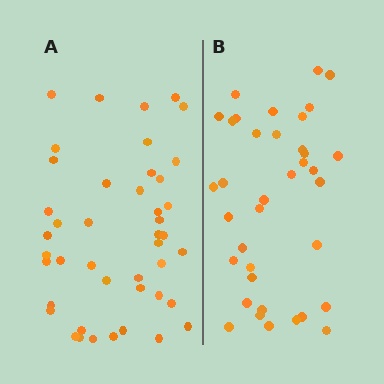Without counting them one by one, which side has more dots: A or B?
Region A (the left region) has more dots.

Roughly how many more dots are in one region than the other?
Region A has roughly 8 or so more dots than region B.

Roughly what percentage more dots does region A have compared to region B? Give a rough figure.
About 20% more.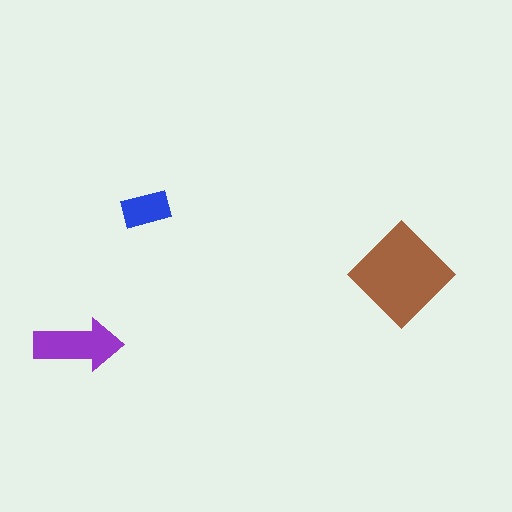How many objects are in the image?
There are 3 objects in the image.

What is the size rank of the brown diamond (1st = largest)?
1st.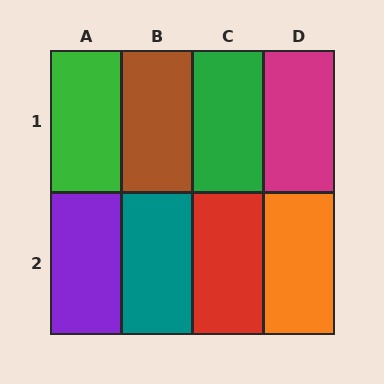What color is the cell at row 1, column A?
Green.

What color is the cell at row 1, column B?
Brown.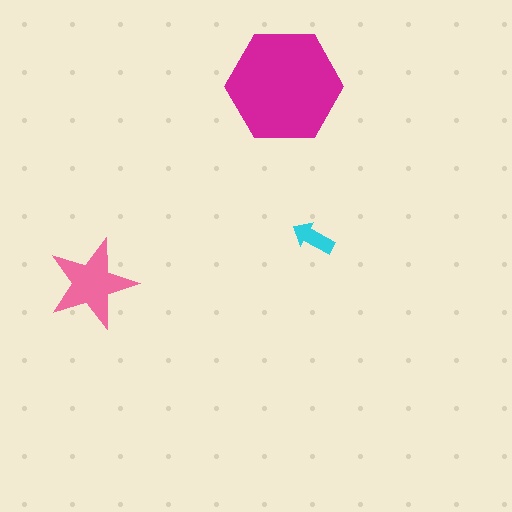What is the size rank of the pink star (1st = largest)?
2nd.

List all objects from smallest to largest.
The cyan arrow, the pink star, the magenta hexagon.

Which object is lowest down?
The pink star is bottommost.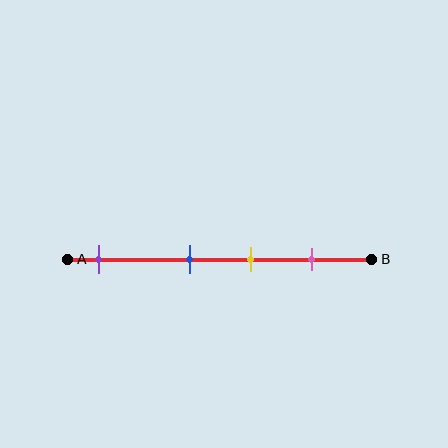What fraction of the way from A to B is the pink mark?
The pink mark is approximately 80% (0.8) of the way from A to B.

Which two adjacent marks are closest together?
The blue and yellow marks are the closest adjacent pair.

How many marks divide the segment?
There are 4 marks dividing the segment.